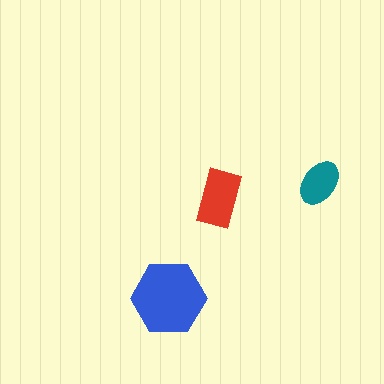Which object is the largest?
The blue hexagon.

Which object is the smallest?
The teal ellipse.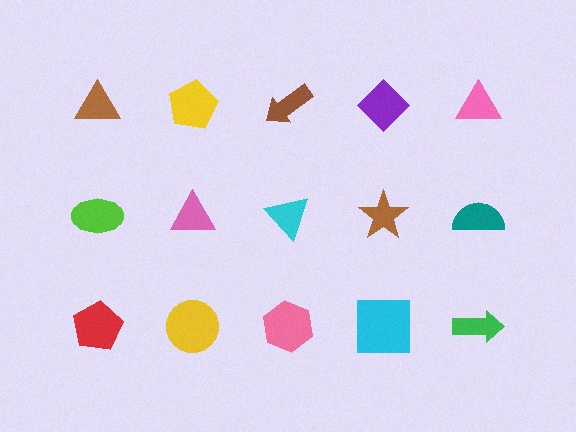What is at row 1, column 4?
A purple diamond.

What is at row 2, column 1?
A lime ellipse.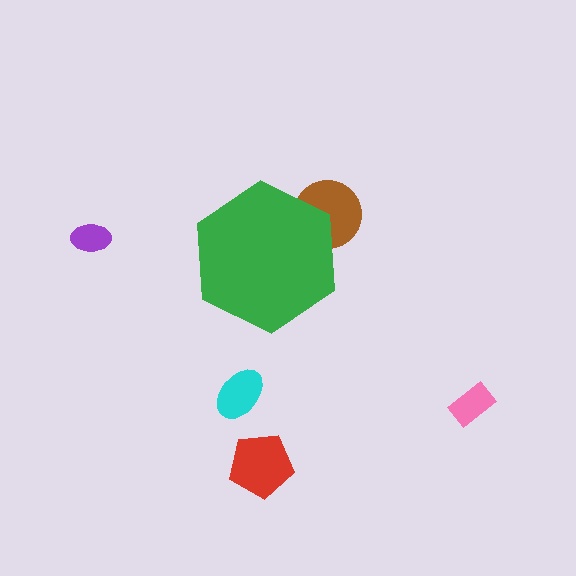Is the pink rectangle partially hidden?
No, the pink rectangle is fully visible.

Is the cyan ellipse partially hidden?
No, the cyan ellipse is fully visible.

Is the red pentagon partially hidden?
No, the red pentagon is fully visible.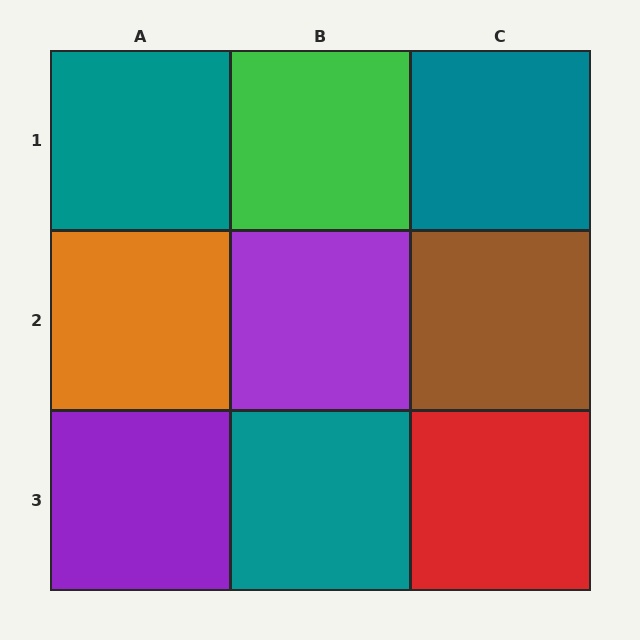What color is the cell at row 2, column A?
Orange.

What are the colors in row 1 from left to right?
Teal, green, teal.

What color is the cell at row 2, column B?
Purple.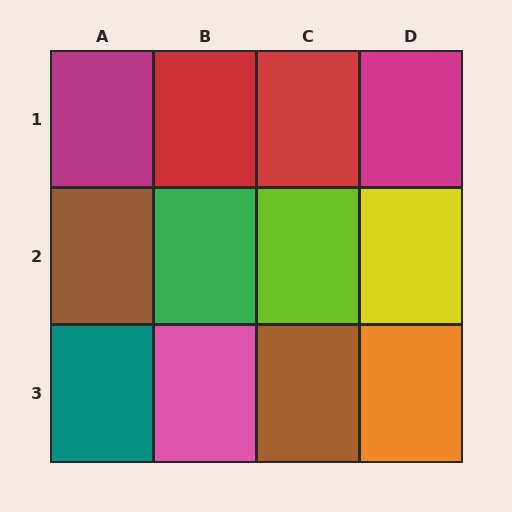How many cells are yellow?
1 cell is yellow.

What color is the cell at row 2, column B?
Green.